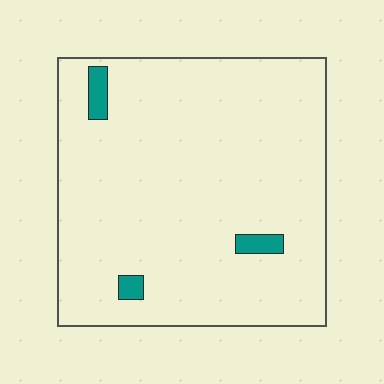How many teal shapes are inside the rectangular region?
3.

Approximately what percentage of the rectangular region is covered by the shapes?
Approximately 5%.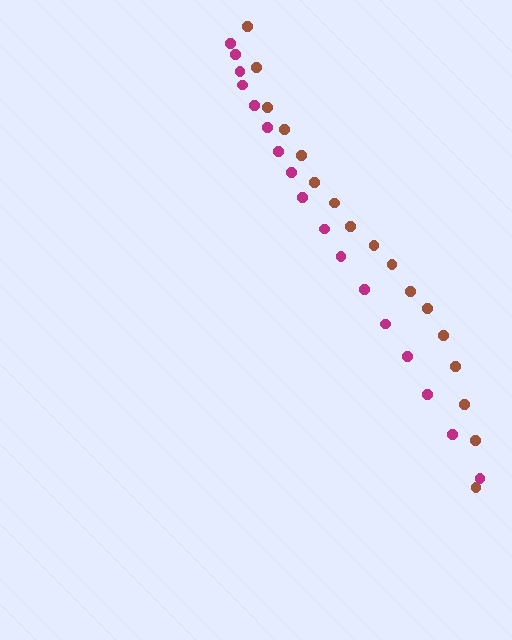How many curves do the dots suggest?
There are 2 distinct paths.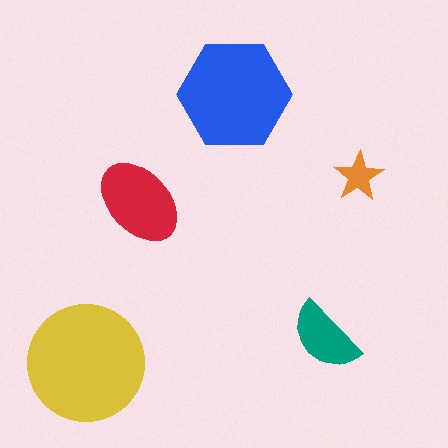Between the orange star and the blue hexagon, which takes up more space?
The blue hexagon.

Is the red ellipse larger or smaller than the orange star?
Larger.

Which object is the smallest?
The orange star.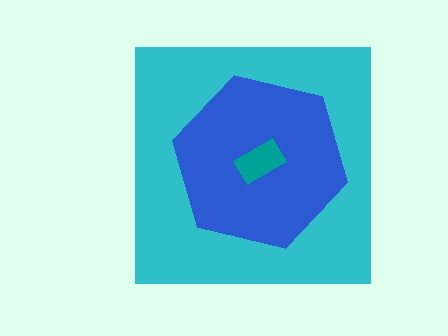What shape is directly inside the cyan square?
The blue hexagon.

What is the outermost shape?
The cyan square.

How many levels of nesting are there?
3.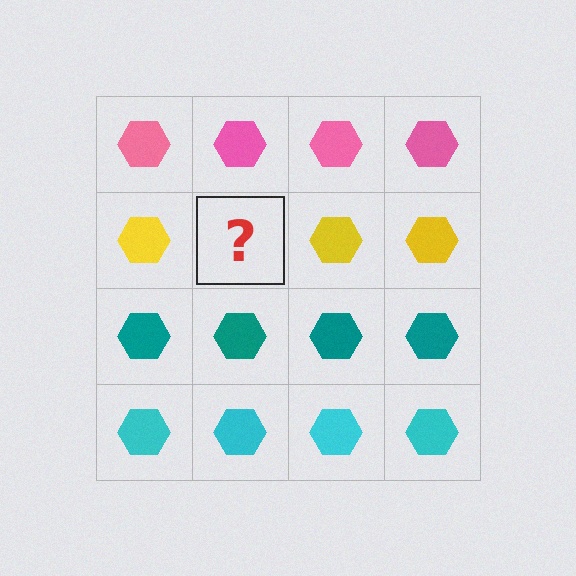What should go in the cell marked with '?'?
The missing cell should contain a yellow hexagon.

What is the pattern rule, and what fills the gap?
The rule is that each row has a consistent color. The gap should be filled with a yellow hexagon.